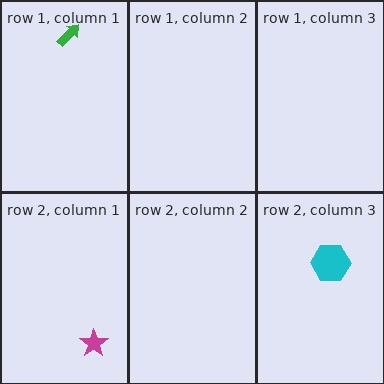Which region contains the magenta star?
The row 2, column 1 region.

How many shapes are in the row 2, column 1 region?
1.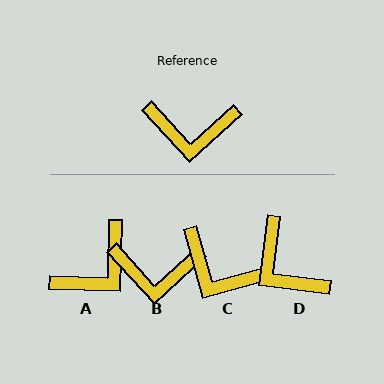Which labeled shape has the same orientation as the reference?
B.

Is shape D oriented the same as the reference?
No, it is off by about 49 degrees.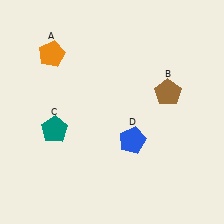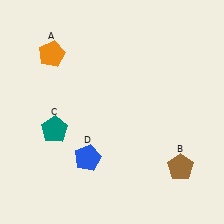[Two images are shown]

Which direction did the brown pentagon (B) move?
The brown pentagon (B) moved down.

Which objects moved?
The objects that moved are: the brown pentagon (B), the blue pentagon (D).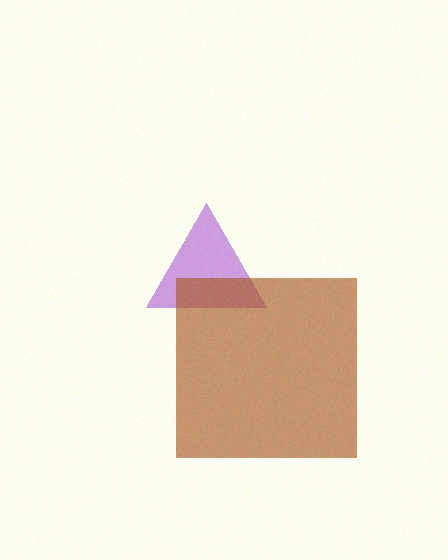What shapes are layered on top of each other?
The layered shapes are: a purple triangle, a brown square.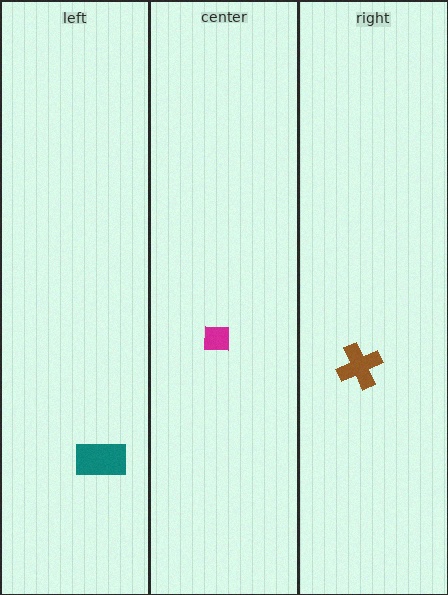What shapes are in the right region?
The brown cross.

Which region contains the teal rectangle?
The left region.